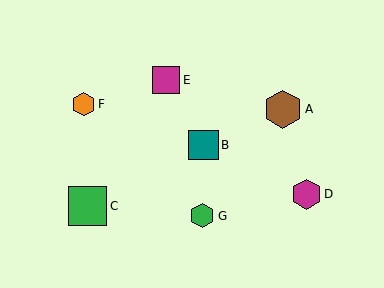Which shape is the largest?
The green square (labeled C) is the largest.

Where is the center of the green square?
The center of the green square is at (87, 206).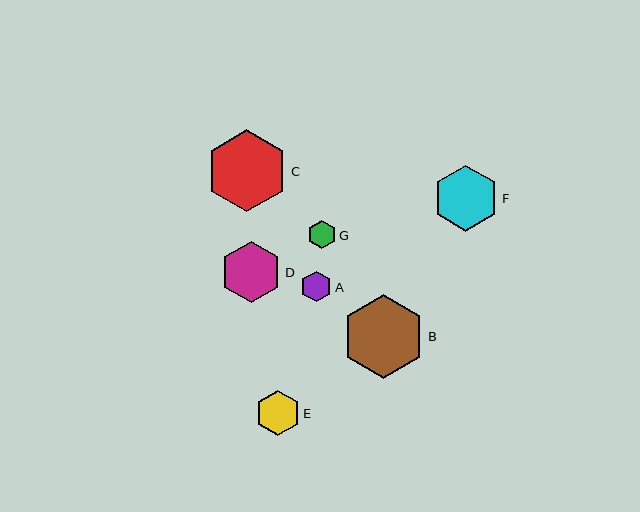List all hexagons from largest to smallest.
From largest to smallest: B, C, F, D, E, A, G.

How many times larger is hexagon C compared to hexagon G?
Hexagon C is approximately 2.9 times the size of hexagon G.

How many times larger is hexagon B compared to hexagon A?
Hexagon B is approximately 2.7 times the size of hexagon A.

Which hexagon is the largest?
Hexagon B is the largest with a size of approximately 84 pixels.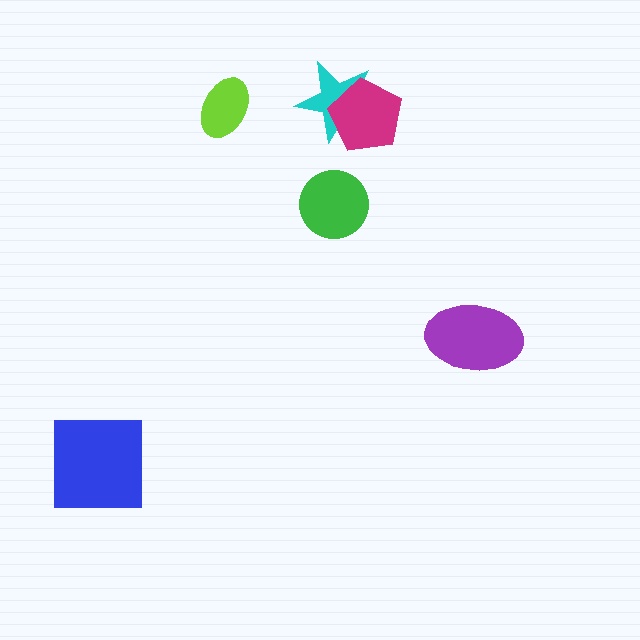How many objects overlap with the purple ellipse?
0 objects overlap with the purple ellipse.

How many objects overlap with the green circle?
0 objects overlap with the green circle.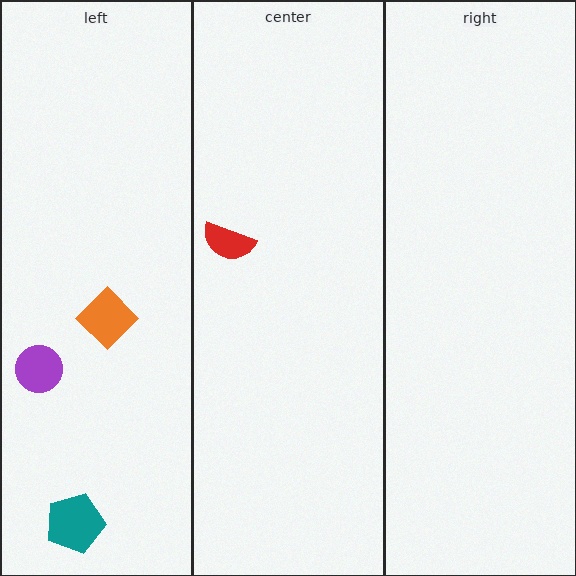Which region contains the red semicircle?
The center region.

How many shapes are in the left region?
3.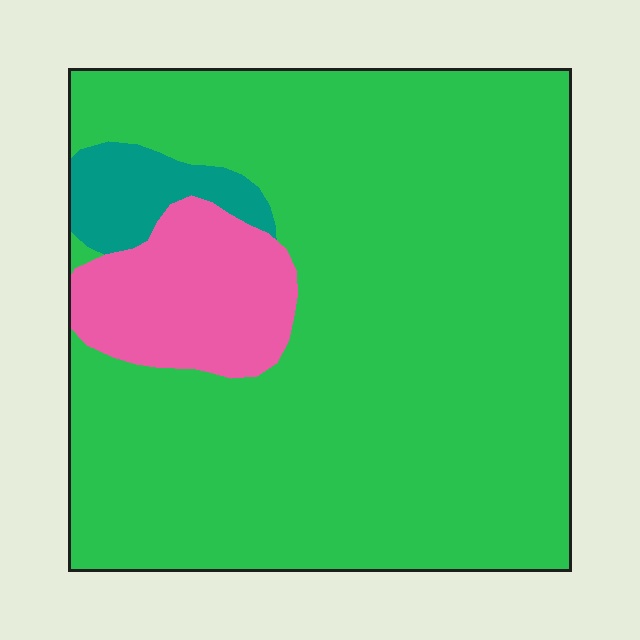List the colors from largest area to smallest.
From largest to smallest: green, pink, teal.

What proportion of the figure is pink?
Pink takes up less than a sixth of the figure.